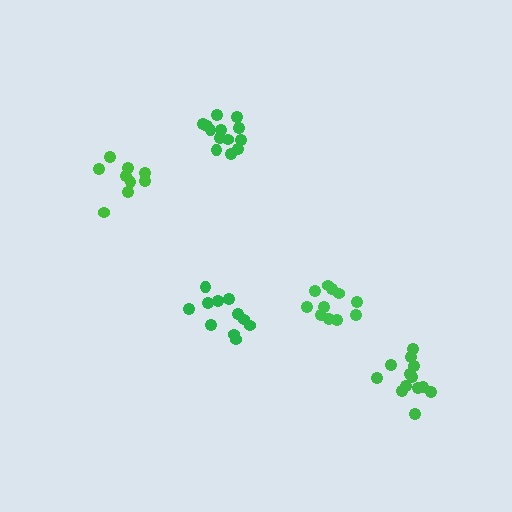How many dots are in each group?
Group 1: 9 dots, Group 2: 13 dots, Group 3: 13 dots, Group 4: 11 dots, Group 5: 11 dots (57 total).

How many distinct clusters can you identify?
There are 5 distinct clusters.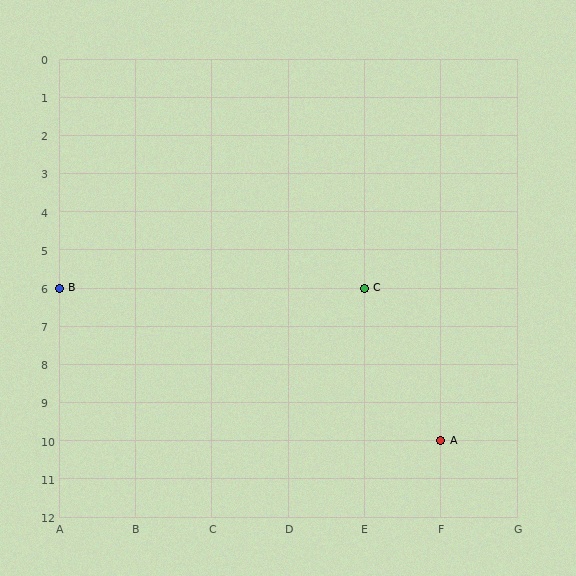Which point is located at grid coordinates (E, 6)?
Point C is at (E, 6).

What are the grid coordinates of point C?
Point C is at grid coordinates (E, 6).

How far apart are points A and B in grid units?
Points A and B are 5 columns and 4 rows apart (about 6.4 grid units diagonally).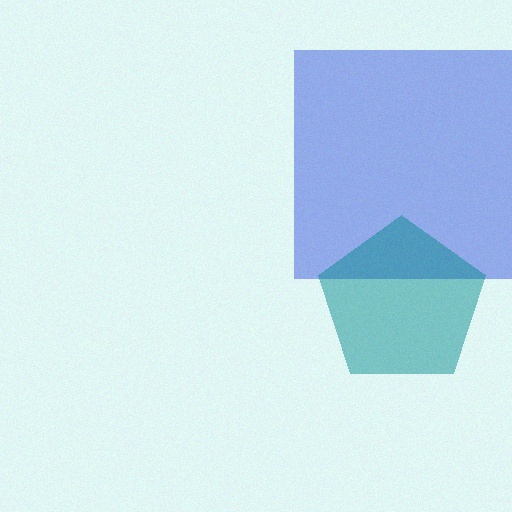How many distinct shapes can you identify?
There are 2 distinct shapes: a blue square, a teal pentagon.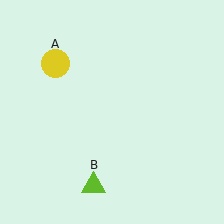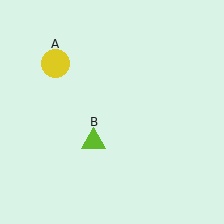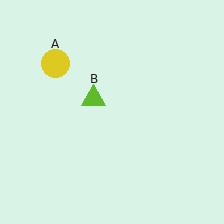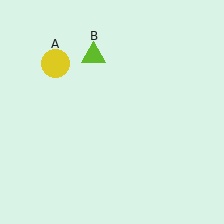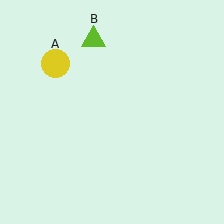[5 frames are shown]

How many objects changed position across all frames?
1 object changed position: lime triangle (object B).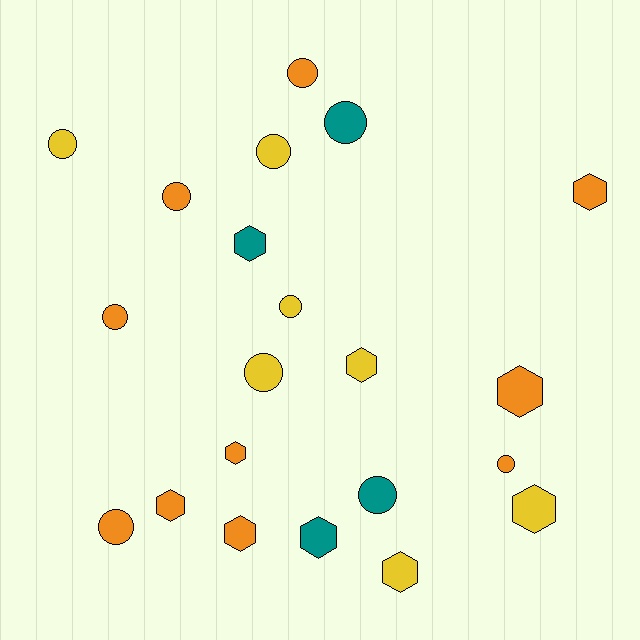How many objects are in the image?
There are 21 objects.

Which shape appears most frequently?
Circle, with 11 objects.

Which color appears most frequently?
Orange, with 10 objects.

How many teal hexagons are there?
There are 2 teal hexagons.